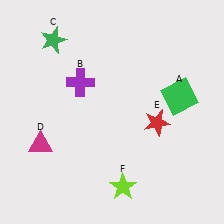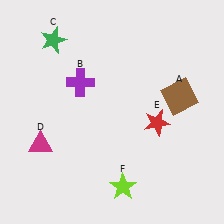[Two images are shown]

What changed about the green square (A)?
In Image 1, A is green. In Image 2, it changed to brown.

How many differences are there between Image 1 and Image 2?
There is 1 difference between the two images.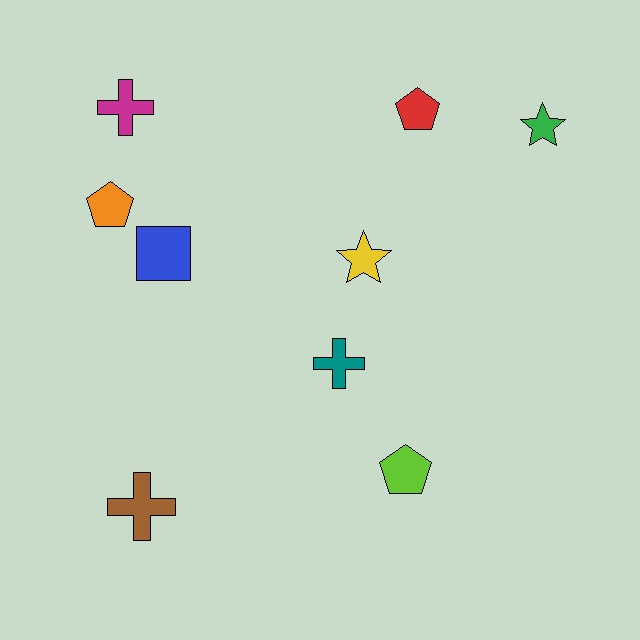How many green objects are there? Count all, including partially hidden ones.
There is 1 green object.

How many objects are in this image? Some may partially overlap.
There are 9 objects.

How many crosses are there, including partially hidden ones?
There are 3 crosses.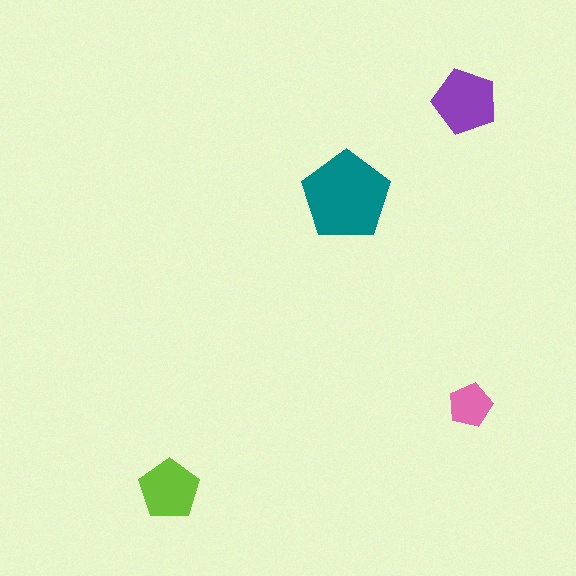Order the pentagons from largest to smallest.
the teal one, the purple one, the lime one, the pink one.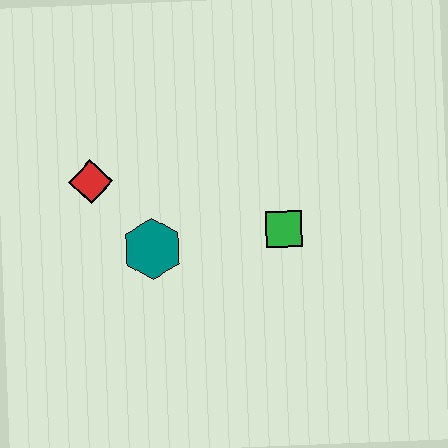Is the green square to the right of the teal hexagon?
Yes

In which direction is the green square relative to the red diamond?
The green square is to the right of the red diamond.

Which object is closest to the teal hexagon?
The red diamond is closest to the teal hexagon.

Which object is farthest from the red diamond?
The green square is farthest from the red diamond.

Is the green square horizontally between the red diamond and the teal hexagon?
No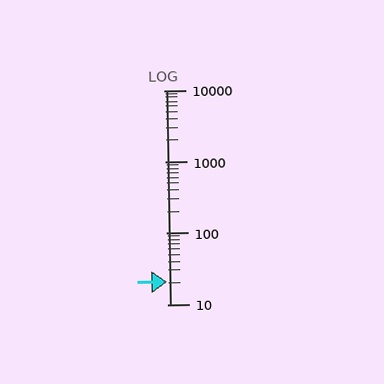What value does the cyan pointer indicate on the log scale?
The pointer indicates approximately 21.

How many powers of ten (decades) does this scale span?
The scale spans 3 decades, from 10 to 10000.